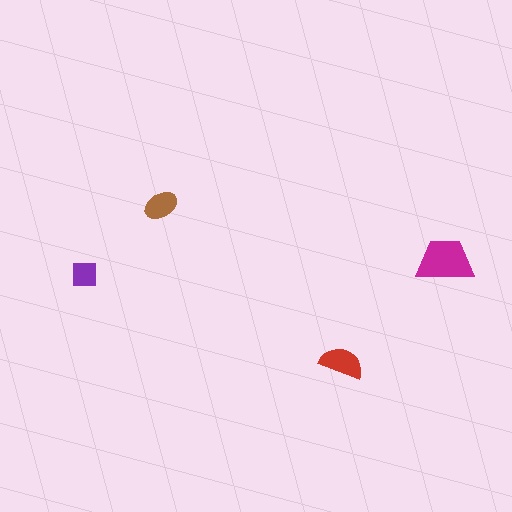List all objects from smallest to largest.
The purple square, the brown ellipse, the red semicircle, the magenta trapezoid.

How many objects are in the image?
There are 4 objects in the image.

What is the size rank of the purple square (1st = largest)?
4th.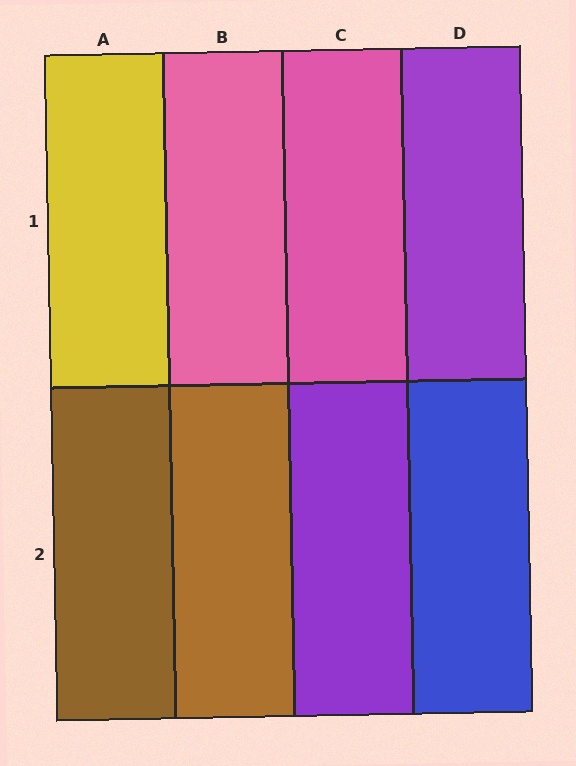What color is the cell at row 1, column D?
Purple.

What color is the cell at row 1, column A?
Yellow.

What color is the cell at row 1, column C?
Pink.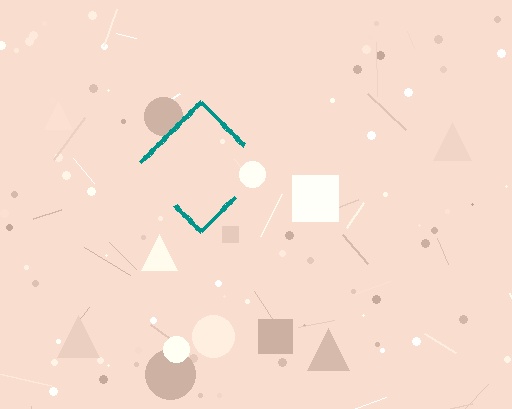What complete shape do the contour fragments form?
The contour fragments form a diamond.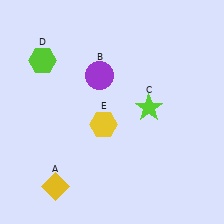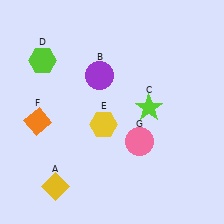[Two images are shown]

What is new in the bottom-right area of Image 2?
A pink circle (G) was added in the bottom-right area of Image 2.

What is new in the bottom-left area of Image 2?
An orange diamond (F) was added in the bottom-left area of Image 2.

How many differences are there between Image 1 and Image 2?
There are 2 differences between the two images.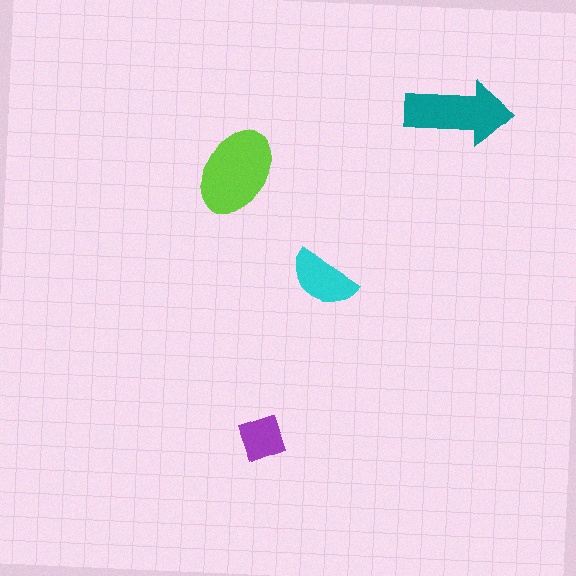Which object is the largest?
The lime ellipse.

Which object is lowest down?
The purple square is bottommost.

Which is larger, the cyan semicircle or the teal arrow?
The teal arrow.